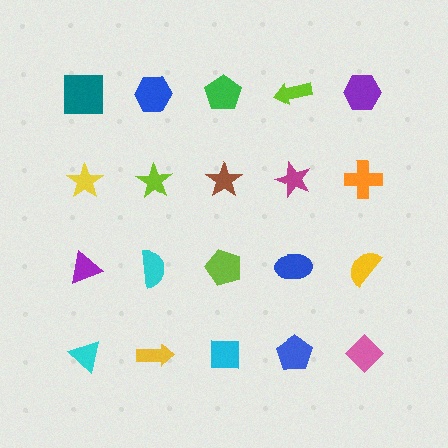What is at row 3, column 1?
A purple triangle.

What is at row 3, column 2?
A cyan semicircle.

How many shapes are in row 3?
5 shapes.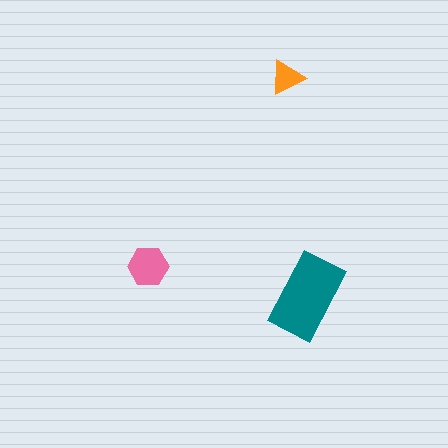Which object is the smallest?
The orange triangle.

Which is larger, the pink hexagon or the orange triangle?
The pink hexagon.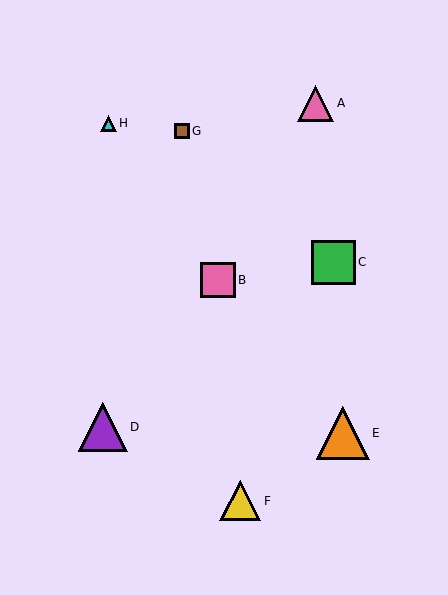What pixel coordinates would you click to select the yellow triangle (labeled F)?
Click at (240, 501) to select the yellow triangle F.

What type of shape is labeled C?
Shape C is a green square.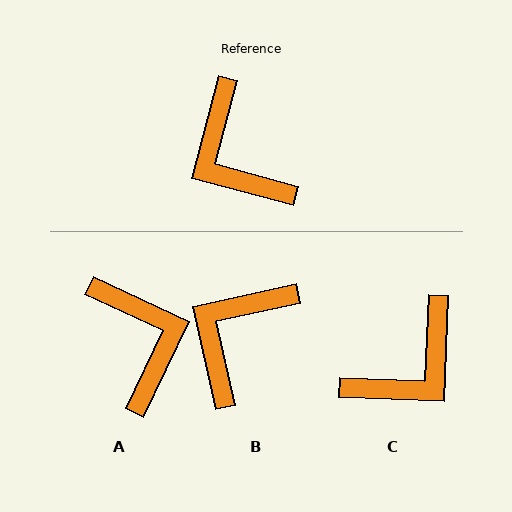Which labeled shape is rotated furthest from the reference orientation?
A, about 170 degrees away.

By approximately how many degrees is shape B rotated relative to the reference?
Approximately 63 degrees clockwise.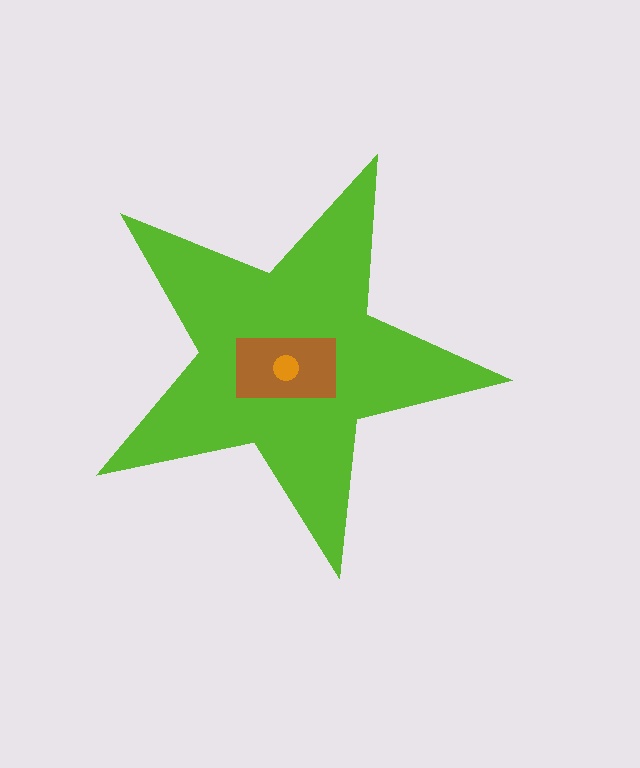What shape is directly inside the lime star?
The brown rectangle.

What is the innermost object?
The orange circle.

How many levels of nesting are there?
3.